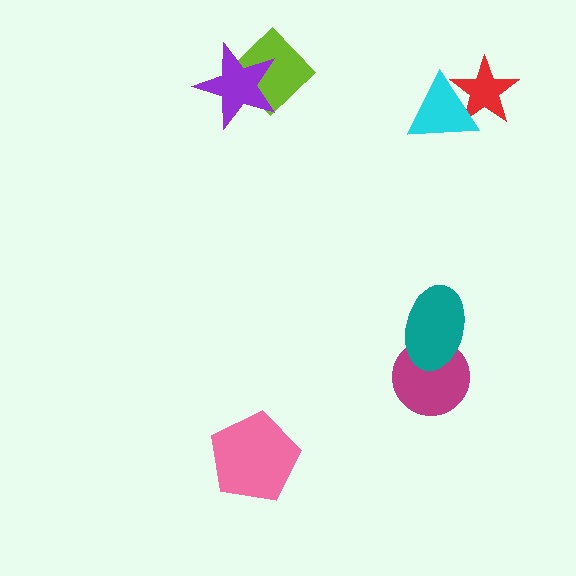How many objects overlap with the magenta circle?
1 object overlaps with the magenta circle.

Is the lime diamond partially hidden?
Yes, it is partially covered by another shape.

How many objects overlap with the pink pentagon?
0 objects overlap with the pink pentagon.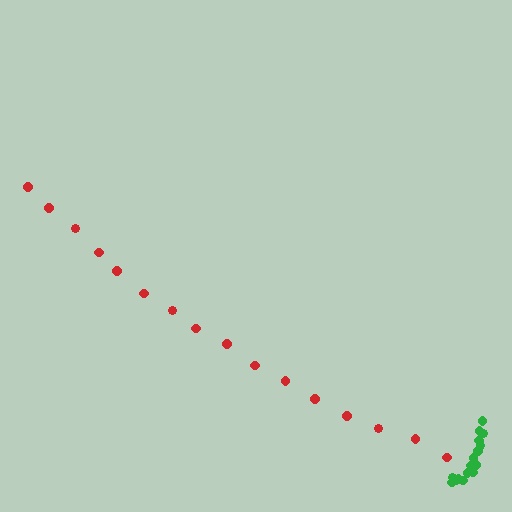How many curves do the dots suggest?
There are 2 distinct paths.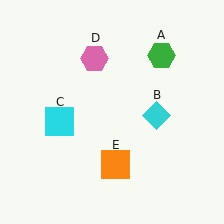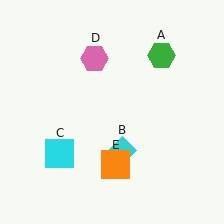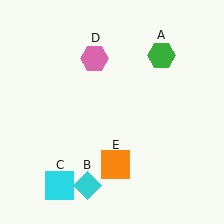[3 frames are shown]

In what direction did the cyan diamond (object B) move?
The cyan diamond (object B) moved down and to the left.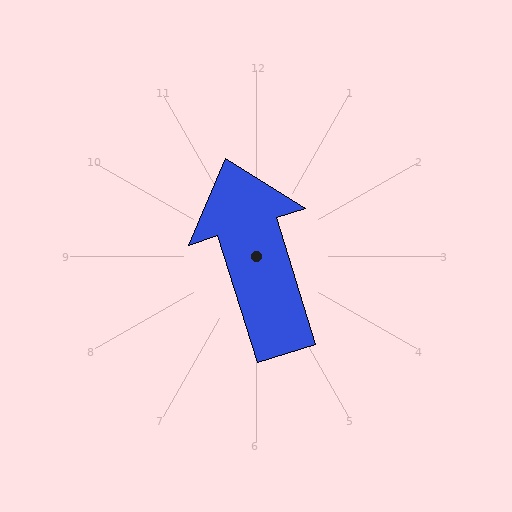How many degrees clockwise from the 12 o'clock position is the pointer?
Approximately 343 degrees.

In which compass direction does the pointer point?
North.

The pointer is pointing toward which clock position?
Roughly 11 o'clock.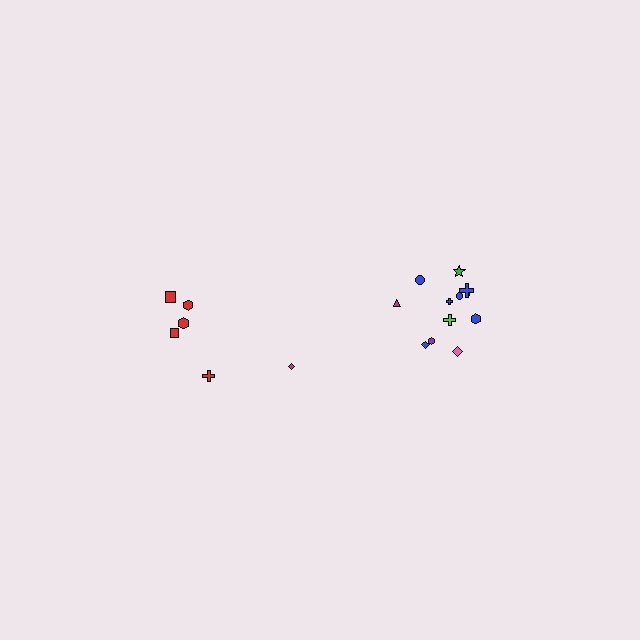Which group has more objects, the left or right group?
The right group.